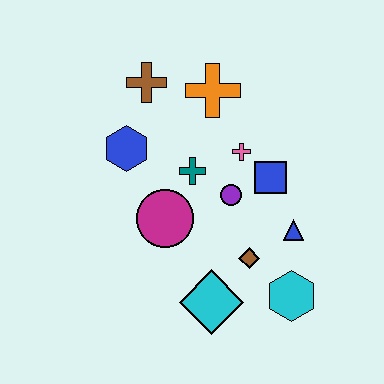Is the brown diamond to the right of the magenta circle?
Yes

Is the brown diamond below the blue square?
Yes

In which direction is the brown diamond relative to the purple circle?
The brown diamond is below the purple circle.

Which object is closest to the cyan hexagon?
The brown diamond is closest to the cyan hexagon.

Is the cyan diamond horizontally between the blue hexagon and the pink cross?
Yes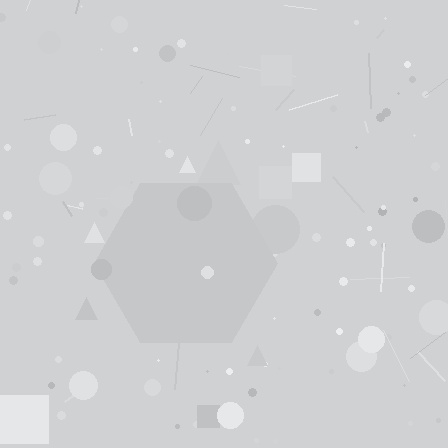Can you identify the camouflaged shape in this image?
The camouflaged shape is a hexagon.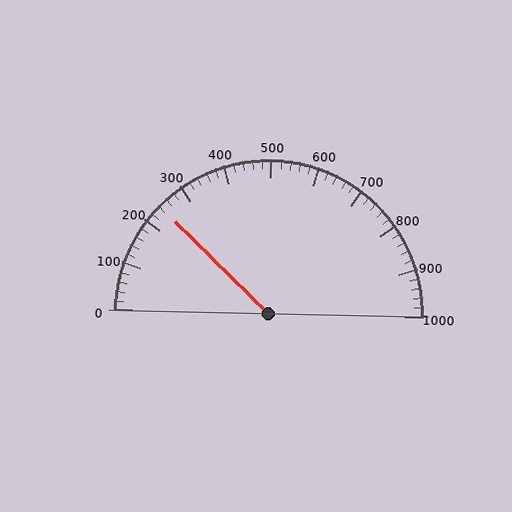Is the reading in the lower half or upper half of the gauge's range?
The reading is in the lower half of the range (0 to 1000).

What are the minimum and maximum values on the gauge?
The gauge ranges from 0 to 1000.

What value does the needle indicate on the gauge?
The needle indicates approximately 240.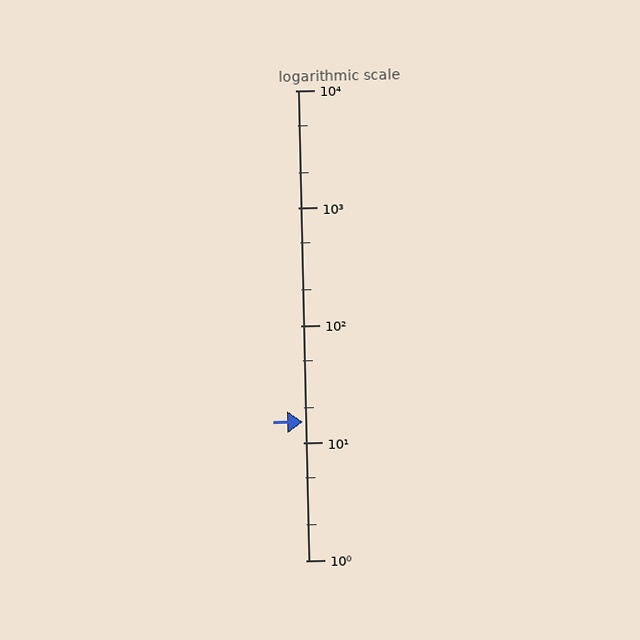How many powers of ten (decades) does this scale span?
The scale spans 4 decades, from 1 to 10000.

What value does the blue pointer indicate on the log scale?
The pointer indicates approximately 15.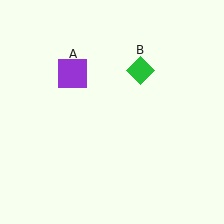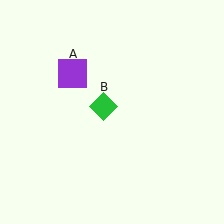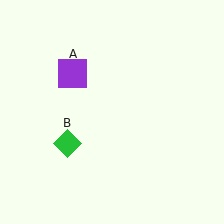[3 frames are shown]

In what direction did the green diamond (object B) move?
The green diamond (object B) moved down and to the left.